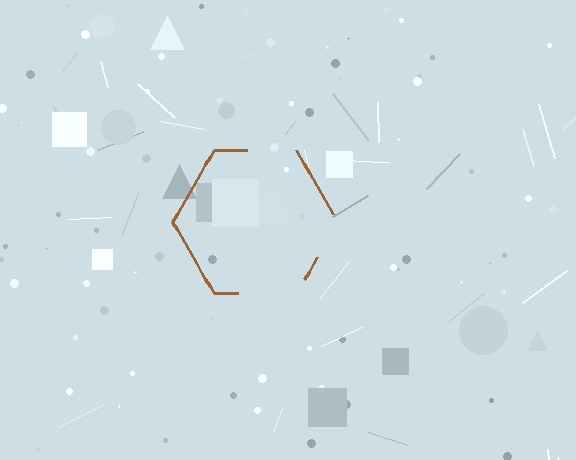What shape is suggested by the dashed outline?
The dashed outline suggests a hexagon.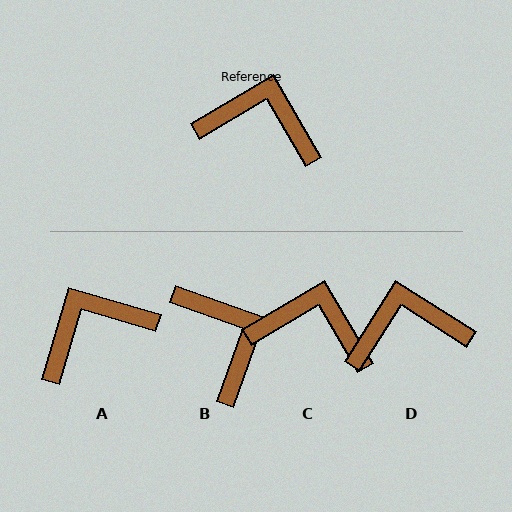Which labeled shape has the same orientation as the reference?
C.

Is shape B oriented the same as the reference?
No, it is off by about 50 degrees.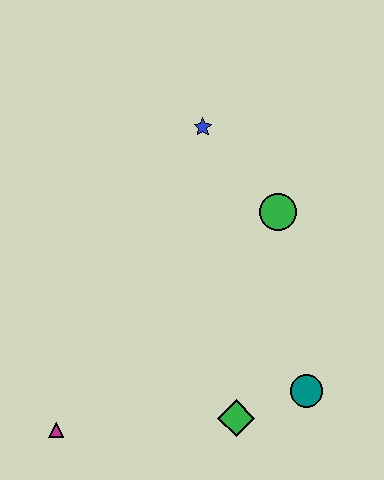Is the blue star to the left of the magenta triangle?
No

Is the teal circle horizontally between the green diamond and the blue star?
No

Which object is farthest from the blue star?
The magenta triangle is farthest from the blue star.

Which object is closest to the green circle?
The blue star is closest to the green circle.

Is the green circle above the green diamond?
Yes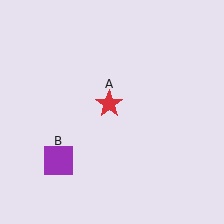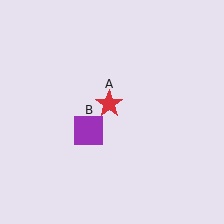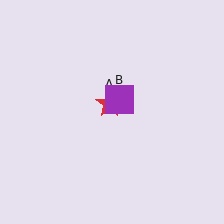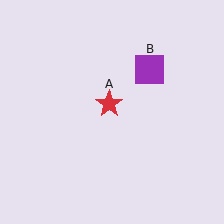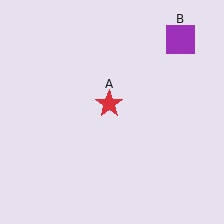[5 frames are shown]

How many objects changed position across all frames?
1 object changed position: purple square (object B).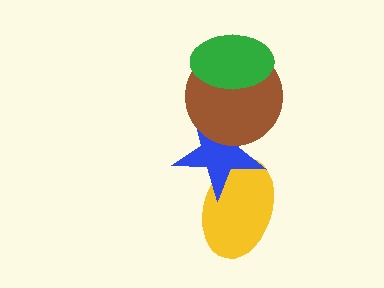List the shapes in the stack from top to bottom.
From top to bottom: the green ellipse, the brown circle, the blue star, the yellow ellipse.